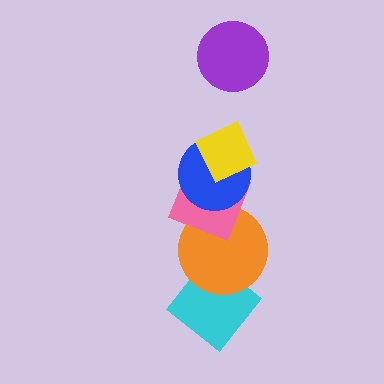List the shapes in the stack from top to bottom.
From top to bottom: the purple circle, the yellow diamond, the blue circle, the pink diamond, the orange circle, the cyan diamond.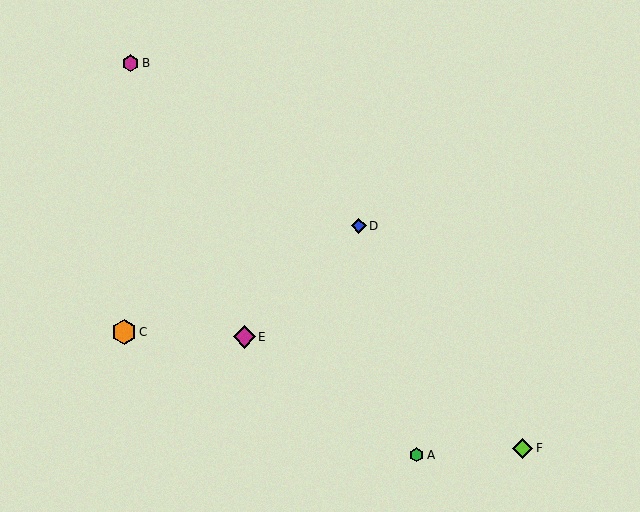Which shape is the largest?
The orange hexagon (labeled C) is the largest.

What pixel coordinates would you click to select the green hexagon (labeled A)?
Click at (417, 455) to select the green hexagon A.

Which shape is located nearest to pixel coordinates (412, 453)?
The green hexagon (labeled A) at (417, 455) is nearest to that location.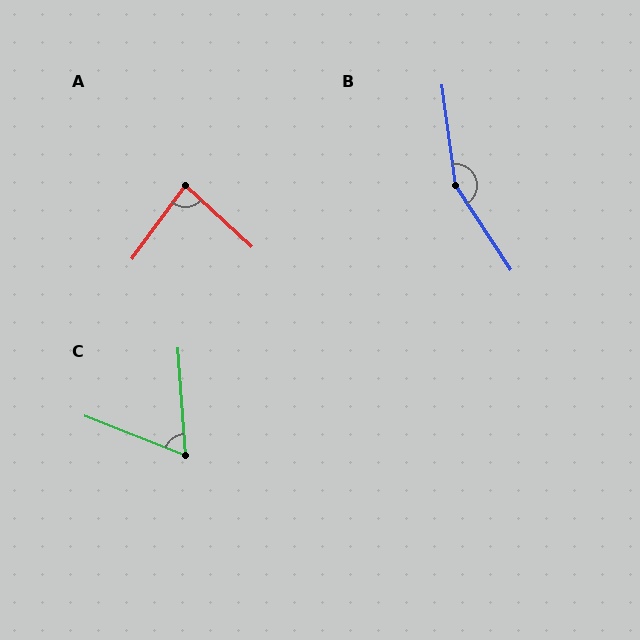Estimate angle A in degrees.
Approximately 83 degrees.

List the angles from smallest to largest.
C (65°), A (83°), B (155°).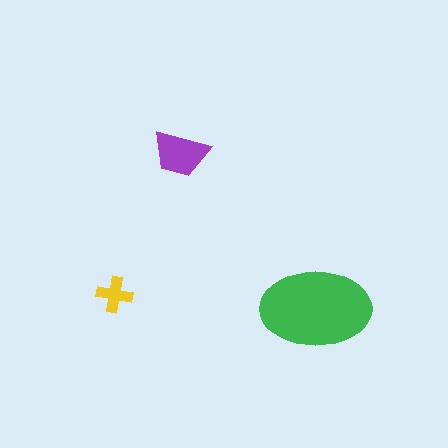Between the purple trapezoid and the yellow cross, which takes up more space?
The purple trapezoid.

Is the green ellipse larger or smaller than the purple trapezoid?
Larger.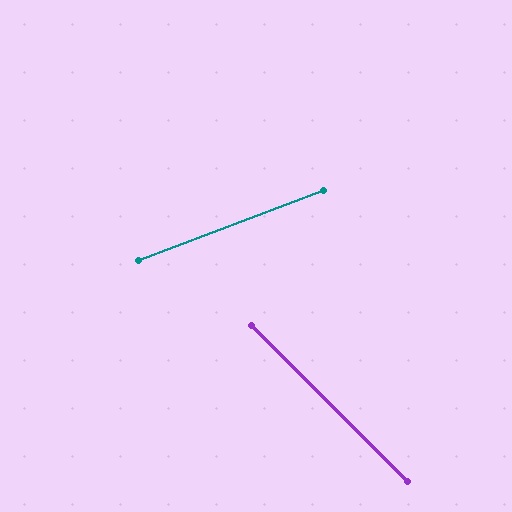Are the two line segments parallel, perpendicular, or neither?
Neither parallel nor perpendicular — they differ by about 66°.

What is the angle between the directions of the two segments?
Approximately 66 degrees.